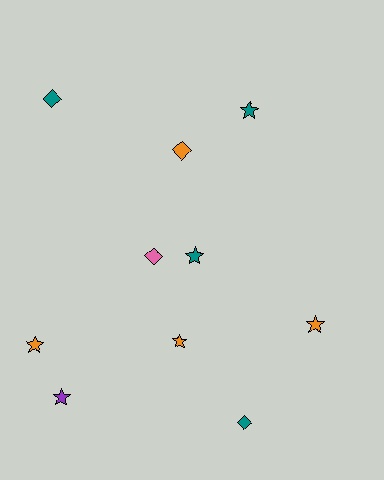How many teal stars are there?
There are 2 teal stars.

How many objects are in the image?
There are 10 objects.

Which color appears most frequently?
Teal, with 4 objects.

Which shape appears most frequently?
Star, with 6 objects.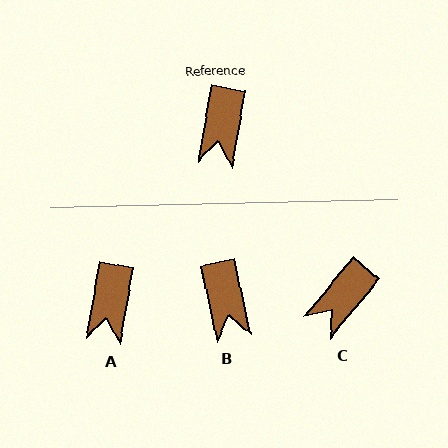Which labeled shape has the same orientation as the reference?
A.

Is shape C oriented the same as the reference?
No, it is off by about 30 degrees.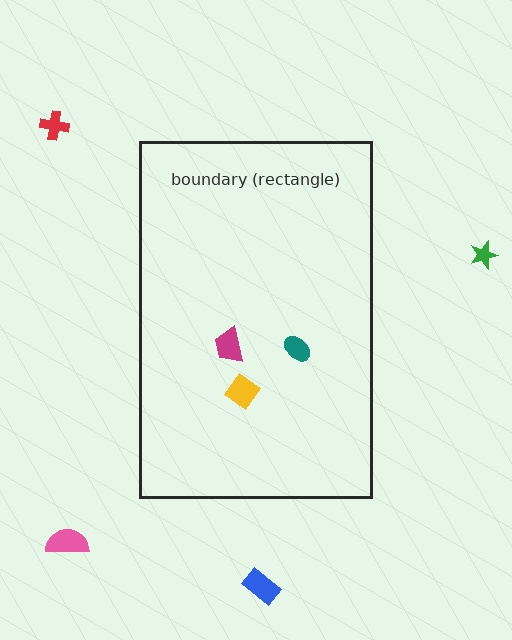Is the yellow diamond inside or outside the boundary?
Inside.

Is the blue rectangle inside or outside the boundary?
Outside.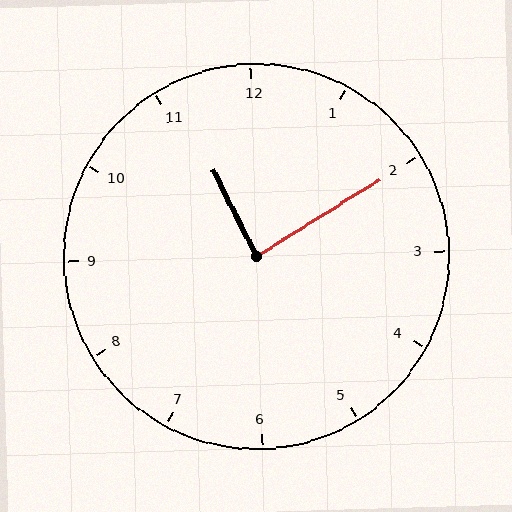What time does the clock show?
11:10.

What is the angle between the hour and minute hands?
Approximately 85 degrees.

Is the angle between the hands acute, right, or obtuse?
It is right.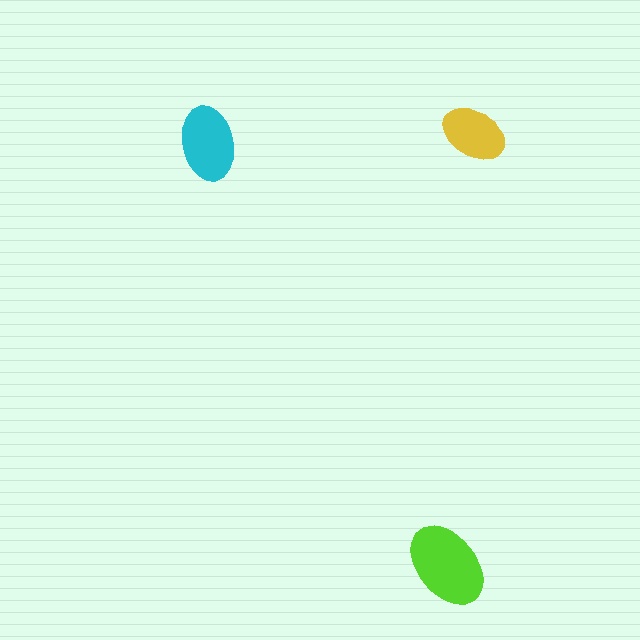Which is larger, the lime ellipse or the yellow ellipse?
The lime one.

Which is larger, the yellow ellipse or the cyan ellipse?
The cyan one.